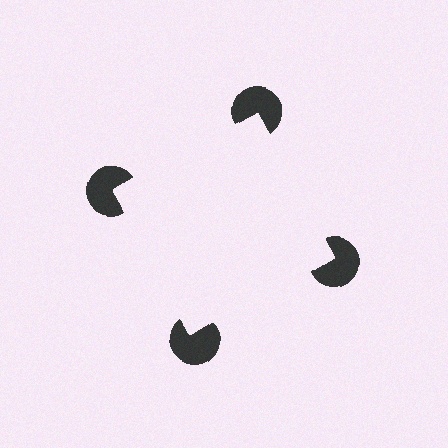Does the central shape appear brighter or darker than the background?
It typically appears slightly brighter than the background, even though no actual brightness change is drawn.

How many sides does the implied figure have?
4 sides.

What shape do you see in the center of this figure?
An illusory square — its edges are inferred from the aligned wedge cuts in the pac-man discs, not physically drawn.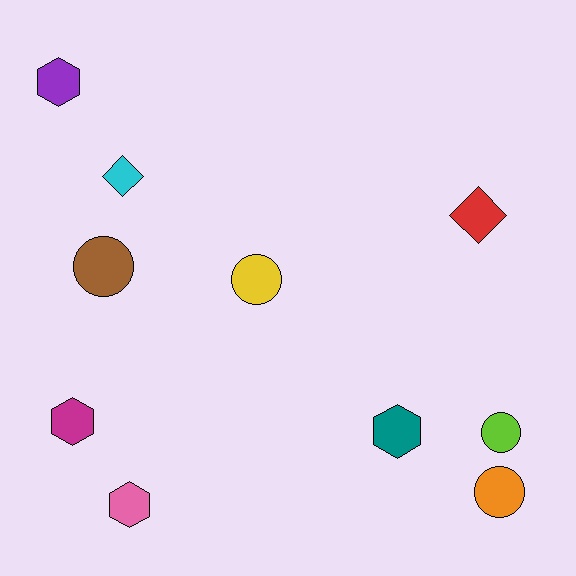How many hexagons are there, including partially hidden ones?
There are 4 hexagons.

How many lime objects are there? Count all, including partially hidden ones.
There is 1 lime object.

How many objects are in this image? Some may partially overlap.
There are 10 objects.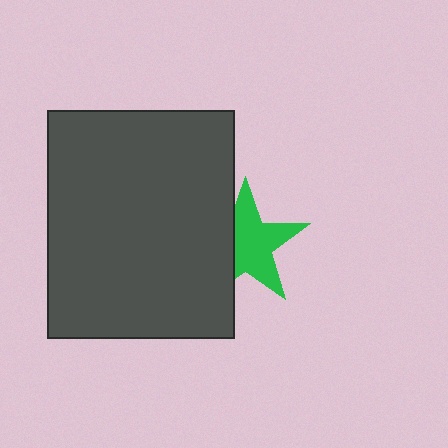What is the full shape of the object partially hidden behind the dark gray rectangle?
The partially hidden object is a green star.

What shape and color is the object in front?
The object in front is a dark gray rectangle.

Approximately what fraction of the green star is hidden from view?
Roughly 35% of the green star is hidden behind the dark gray rectangle.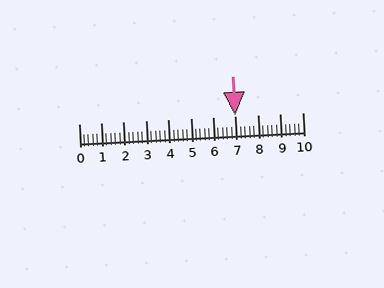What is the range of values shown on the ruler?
The ruler shows values from 0 to 10.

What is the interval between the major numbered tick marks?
The major tick marks are spaced 1 units apart.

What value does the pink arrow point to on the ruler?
The pink arrow points to approximately 7.0.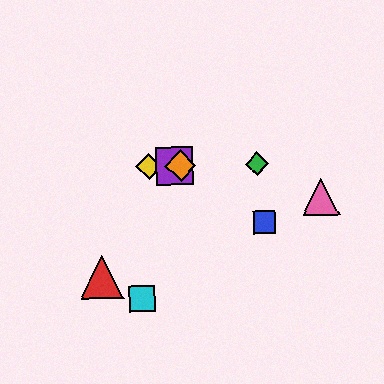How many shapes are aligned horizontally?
4 shapes (the green diamond, the yellow diamond, the purple square, the orange diamond) are aligned horizontally.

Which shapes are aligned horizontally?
The green diamond, the yellow diamond, the purple square, the orange diamond are aligned horizontally.